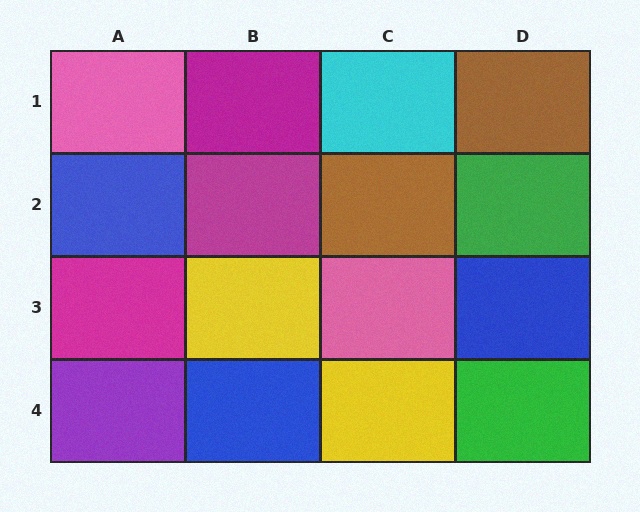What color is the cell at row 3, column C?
Pink.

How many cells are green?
2 cells are green.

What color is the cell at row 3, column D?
Blue.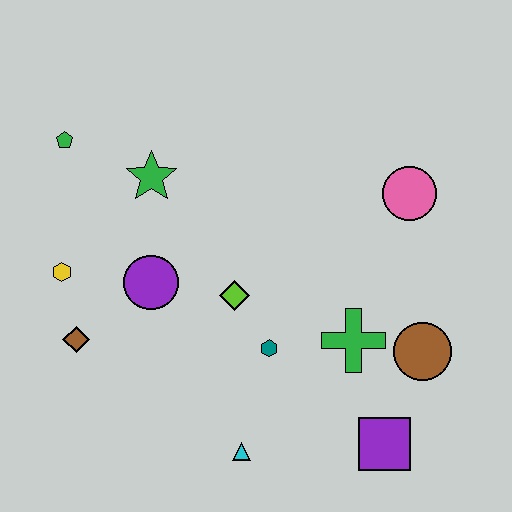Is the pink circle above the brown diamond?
Yes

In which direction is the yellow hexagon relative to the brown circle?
The yellow hexagon is to the left of the brown circle.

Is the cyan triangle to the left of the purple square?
Yes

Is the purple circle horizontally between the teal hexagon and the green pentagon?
Yes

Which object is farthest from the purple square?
The green pentagon is farthest from the purple square.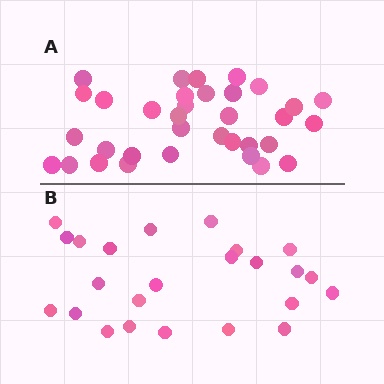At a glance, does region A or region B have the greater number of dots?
Region A (the top region) has more dots.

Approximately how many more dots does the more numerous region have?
Region A has roughly 10 or so more dots than region B.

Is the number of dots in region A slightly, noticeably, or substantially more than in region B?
Region A has noticeably more, but not dramatically so. The ratio is roughly 1.4 to 1.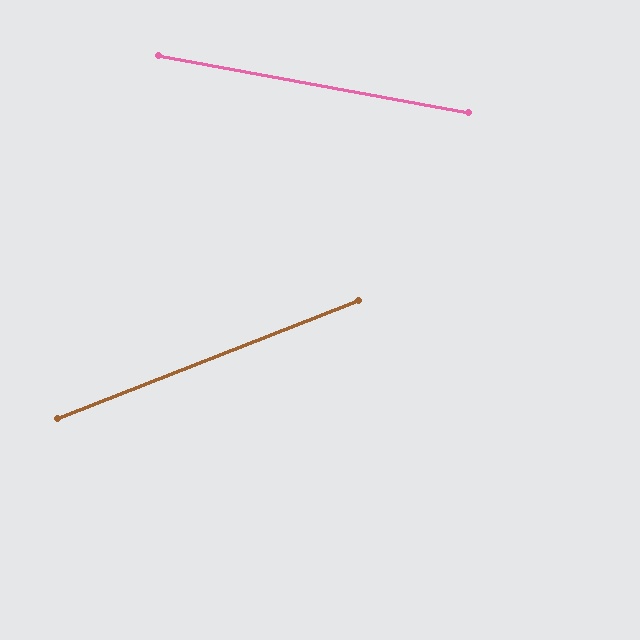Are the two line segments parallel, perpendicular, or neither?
Neither parallel nor perpendicular — they differ by about 32°.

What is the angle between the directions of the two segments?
Approximately 32 degrees.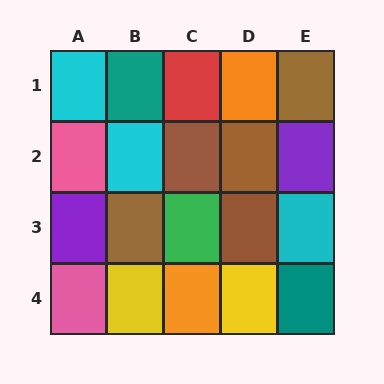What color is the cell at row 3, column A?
Purple.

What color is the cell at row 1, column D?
Orange.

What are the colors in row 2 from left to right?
Pink, cyan, brown, brown, purple.